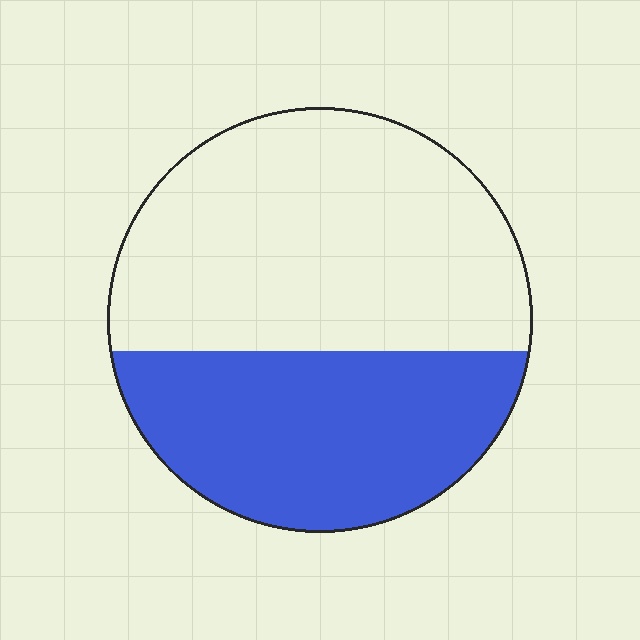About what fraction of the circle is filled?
About two fifths (2/5).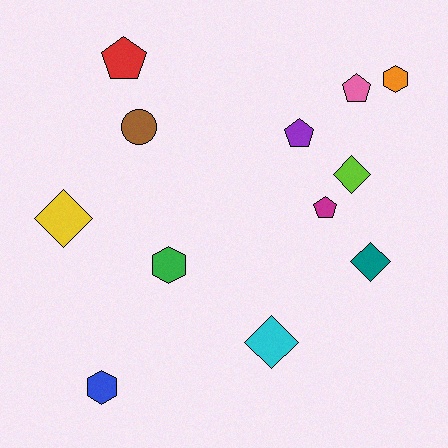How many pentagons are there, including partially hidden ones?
There are 4 pentagons.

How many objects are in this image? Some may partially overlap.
There are 12 objects.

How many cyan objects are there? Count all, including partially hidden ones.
There is 1 cyan object.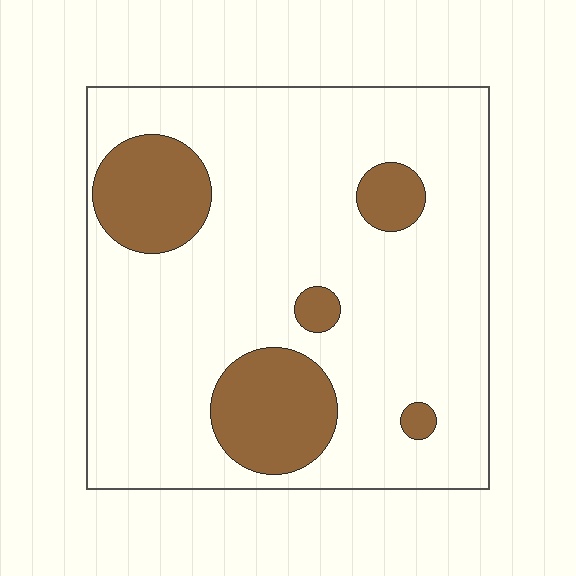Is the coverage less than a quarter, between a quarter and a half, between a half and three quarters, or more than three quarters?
Less than a quarter.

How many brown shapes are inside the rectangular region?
5.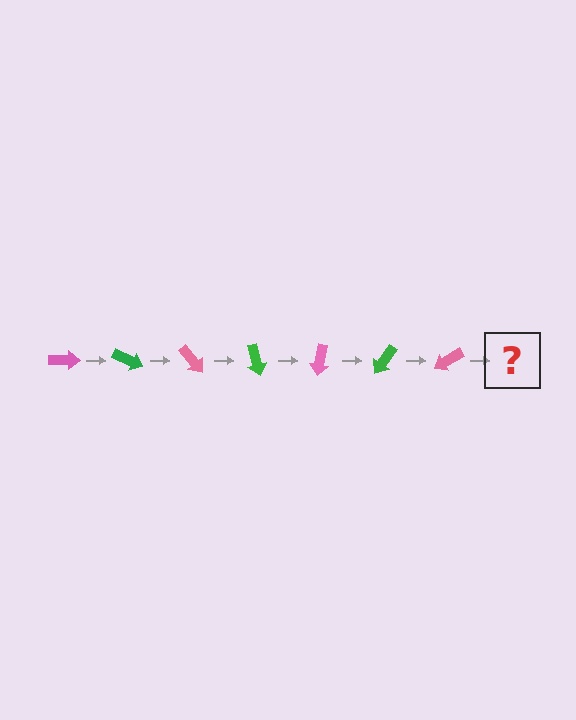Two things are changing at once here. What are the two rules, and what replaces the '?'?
The two rules are that it rotates 25 degrees each step and the color cycles through pink and green. The '?' should be a green arrow, rotated 175 degrees from the start.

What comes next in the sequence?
The next element should be a green arrow, rotated 175 degrees from the start.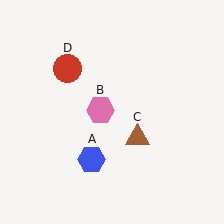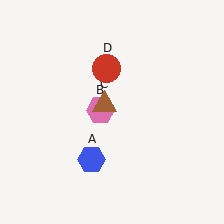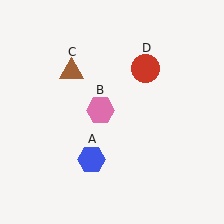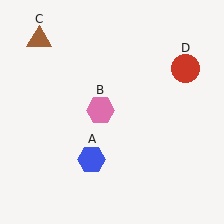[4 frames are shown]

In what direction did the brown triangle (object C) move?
The brown triangle (object C) moved up and to the left.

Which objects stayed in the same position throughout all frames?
Blue hexagon (object A) and pink hexagon (object B) remained stationary.